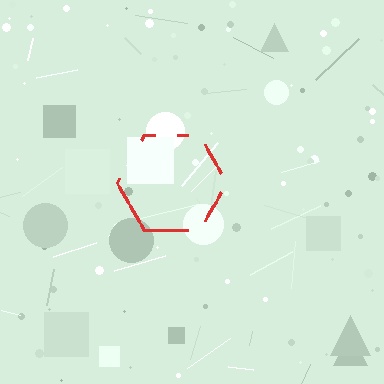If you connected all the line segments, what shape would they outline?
They would outline a hexagon.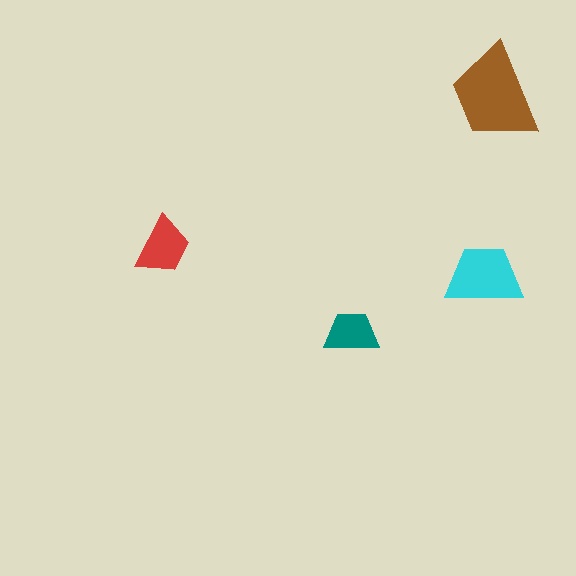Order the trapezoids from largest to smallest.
the brown one, the cyan one, the red one, the teal one.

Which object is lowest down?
The teal trapezoid is bottommost.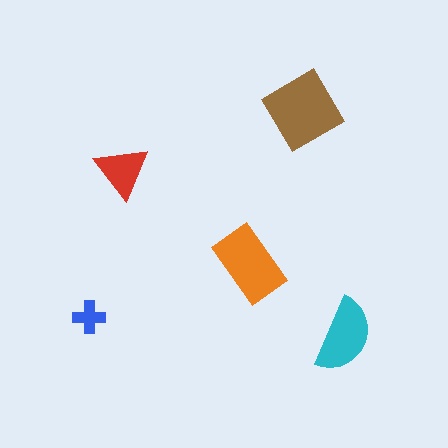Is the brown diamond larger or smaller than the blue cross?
Larger.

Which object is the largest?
The brown diamond.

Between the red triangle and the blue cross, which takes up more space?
The red triangle.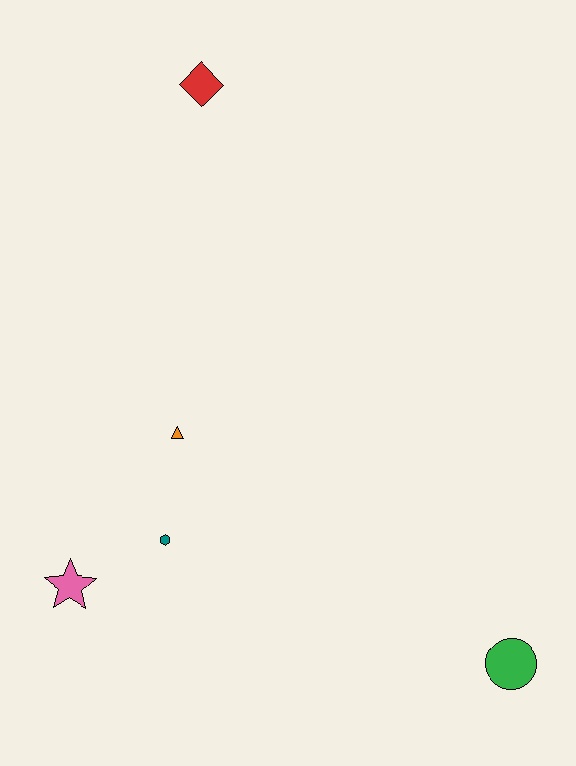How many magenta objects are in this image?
There are no magenta objects.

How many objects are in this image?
There are 5 objects.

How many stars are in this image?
There is 1 star.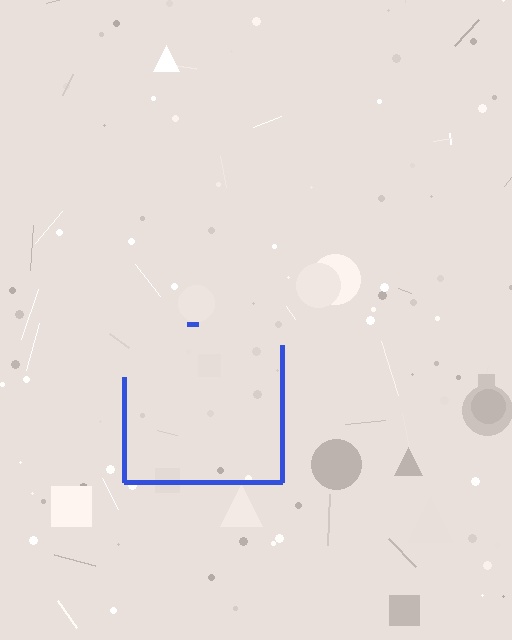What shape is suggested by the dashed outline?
The dashed outline suggests a square.